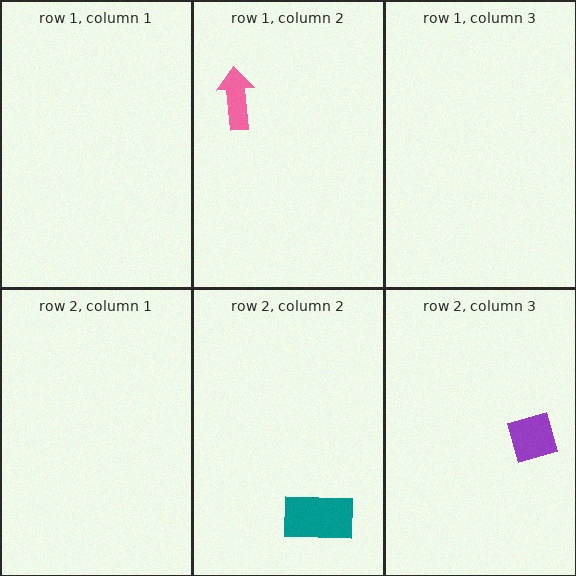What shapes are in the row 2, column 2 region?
The teal rectangle.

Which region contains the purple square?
The row 2, column 3 region.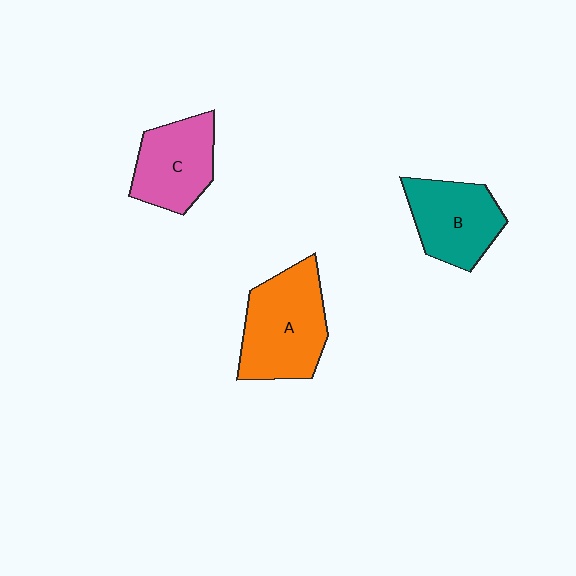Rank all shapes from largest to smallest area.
From largest to smallest: A (orange), B (teal), C (pink).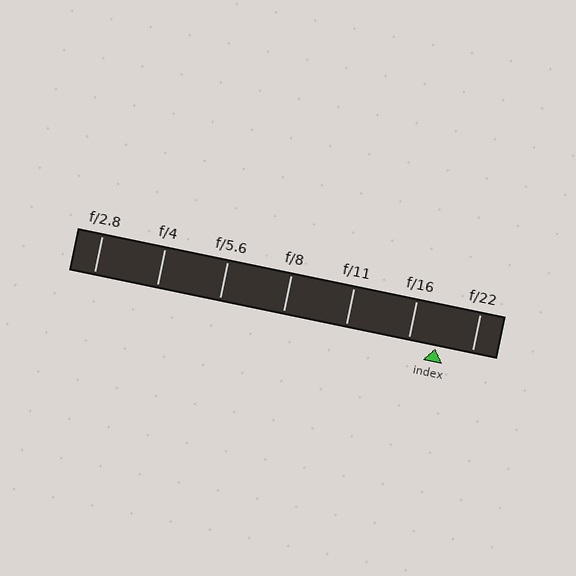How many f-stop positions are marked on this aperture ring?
There are 7 f-stop positions marked.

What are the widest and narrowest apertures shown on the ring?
The widest aperture shown is f/2.8 and the narrowest is f/22.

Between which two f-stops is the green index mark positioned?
The index mark is between f/16 and f/22.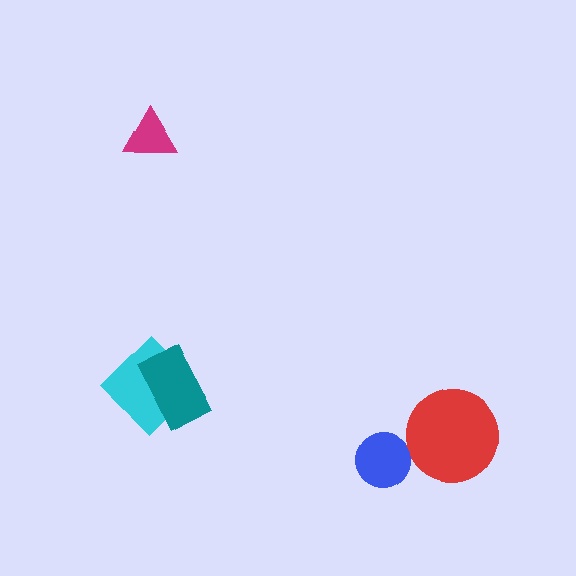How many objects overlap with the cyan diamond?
1 object overlaps with the cyan diamond.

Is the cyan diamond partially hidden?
Yes, it is partially covered by another shape.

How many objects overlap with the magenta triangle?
0 objects overlap with the magenta triangle.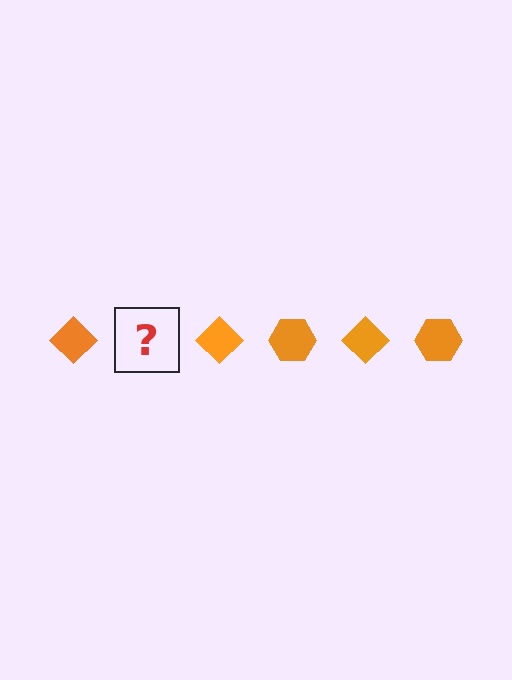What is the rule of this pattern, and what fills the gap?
The rule is that the pattern cycles through diamond, hexagon shapes in orange. The gap should be filled with an orange hexagon.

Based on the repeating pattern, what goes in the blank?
The blank should be an orange hexagon.